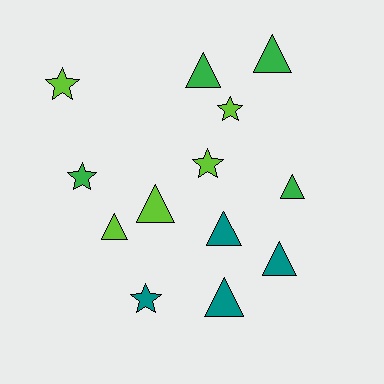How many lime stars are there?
There are 3 lime stars.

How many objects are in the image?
There are 13 objects.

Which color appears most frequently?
Lime, with 5 objects.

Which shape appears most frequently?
Triangle, with 8 objects.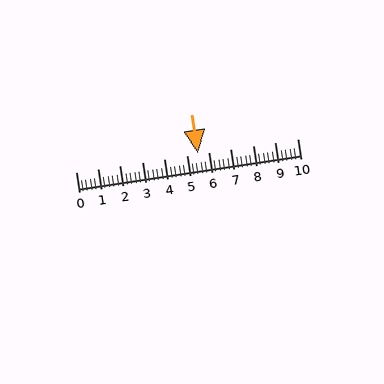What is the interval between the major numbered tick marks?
The major tick marks are spaced 1 units apart.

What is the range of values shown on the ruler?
The ruler shows values from 0 to 10.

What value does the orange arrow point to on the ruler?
The orange arrow points to approximately 5.5.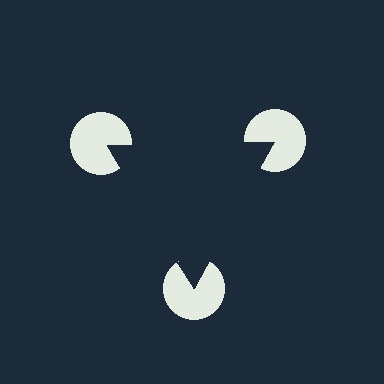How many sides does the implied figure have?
3 sides.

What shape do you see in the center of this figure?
An illusory triangle — its edges are inferred from the aligned wedge cuts in the pac-man discs, not physically drawn.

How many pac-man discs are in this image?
There are 3 — one at each vertex of the illusory triangle.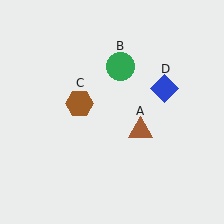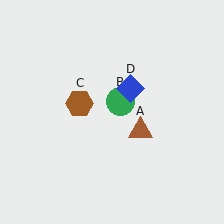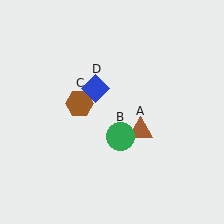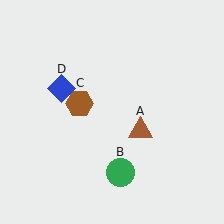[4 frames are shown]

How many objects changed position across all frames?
2 objects changed position: green circle (object B), blue diamond (object D).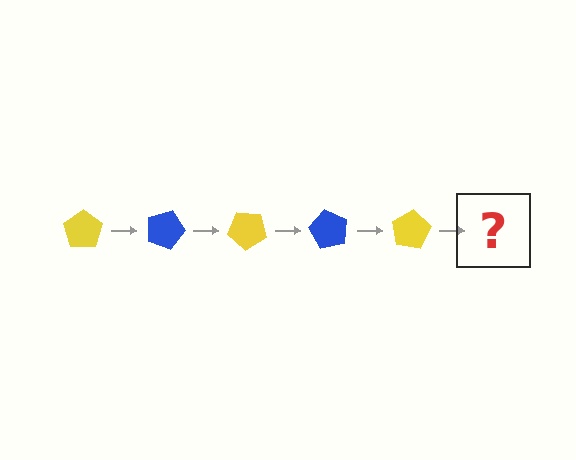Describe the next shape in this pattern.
It should be a blue pentagon, rotated 100 degrees from the start.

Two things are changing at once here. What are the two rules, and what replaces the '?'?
The two rules are that it rotates 20 degrees each step and the color cycles through yellow and blue. The '?' should be a blue pentagon, rotated 100 degrees from the start.